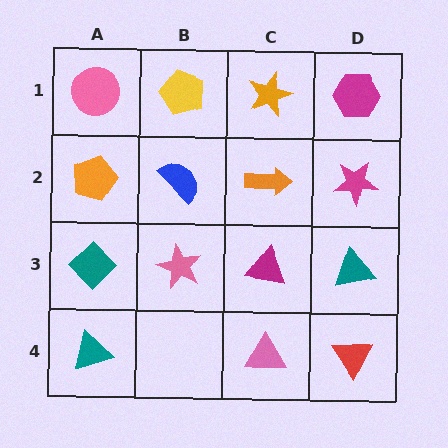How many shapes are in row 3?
4 shapes.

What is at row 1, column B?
A yellow pentagon.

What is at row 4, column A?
A teal triangle.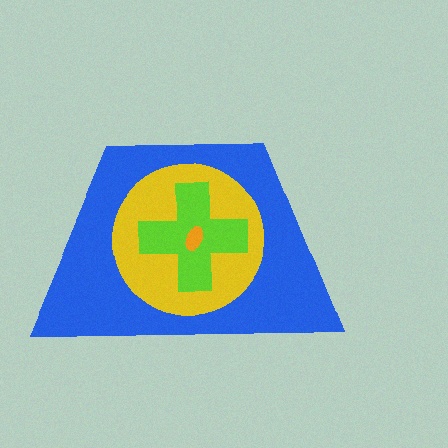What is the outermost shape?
The blue trapezoid.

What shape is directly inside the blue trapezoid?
The yellow circle.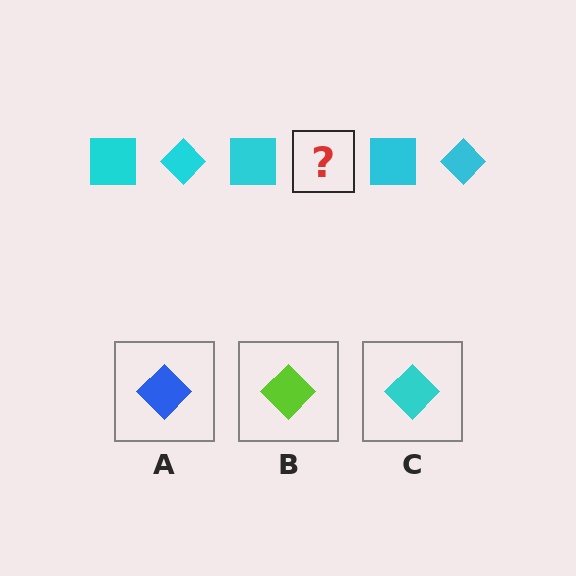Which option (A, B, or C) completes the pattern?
C.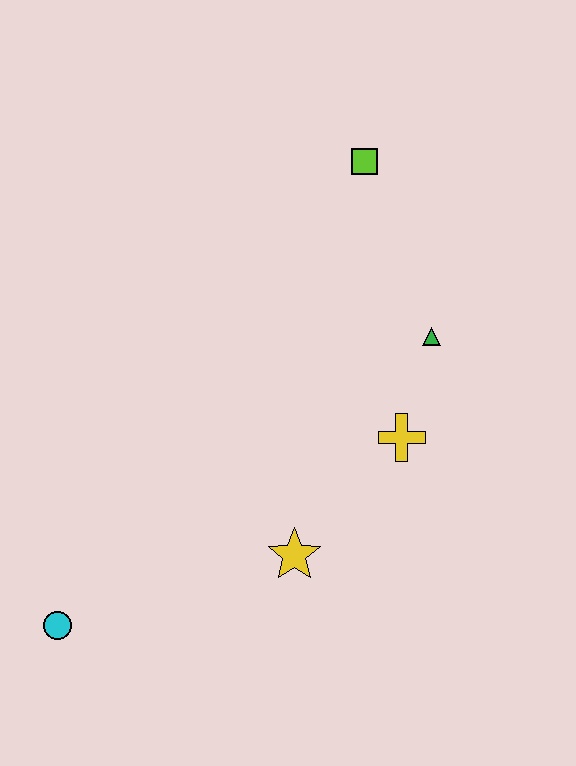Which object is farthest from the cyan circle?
The lime square is farthest from the cyan circle.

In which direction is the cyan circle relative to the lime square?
The cyan circle is below the lime square.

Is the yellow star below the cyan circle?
No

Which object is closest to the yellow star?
The yellow cross is closest to the yellow star.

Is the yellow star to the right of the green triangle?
No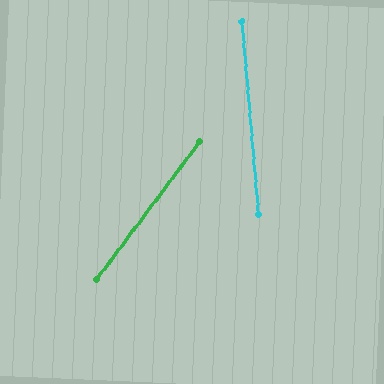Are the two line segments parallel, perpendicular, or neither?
Neither parallel nor perpendicular — they differ by about 42°.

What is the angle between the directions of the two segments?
Approximately 42 degrees.